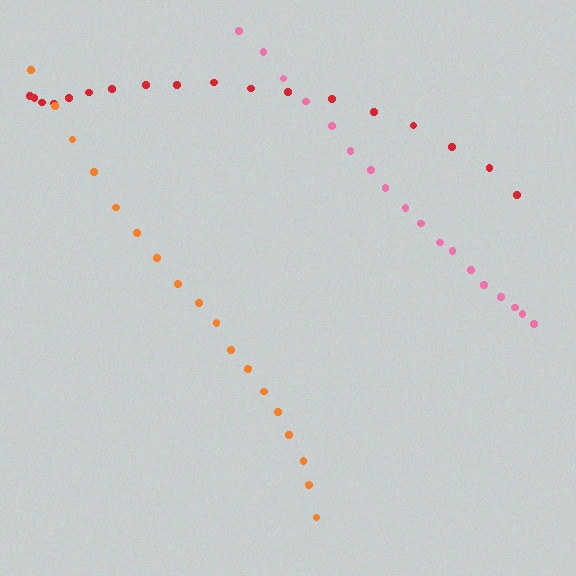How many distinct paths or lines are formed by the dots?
There are 3 distinct paths.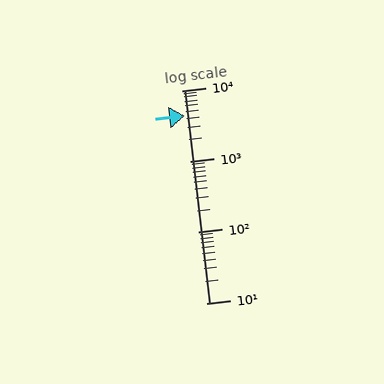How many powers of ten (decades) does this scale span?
The scale spans 3 decades, from 10 to 10000.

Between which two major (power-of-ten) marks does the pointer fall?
The pointer is between 1000 and 10000.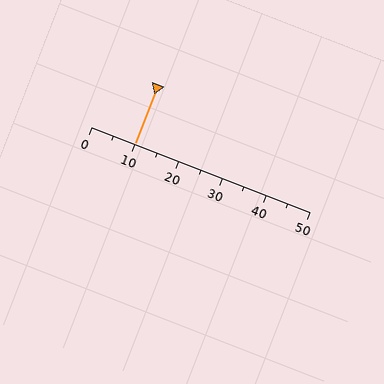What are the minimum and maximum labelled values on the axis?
The axis runs from 0 to 50.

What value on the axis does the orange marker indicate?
The marker indicates approximately 10.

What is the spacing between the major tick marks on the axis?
The major ticks are spaced 10 apart.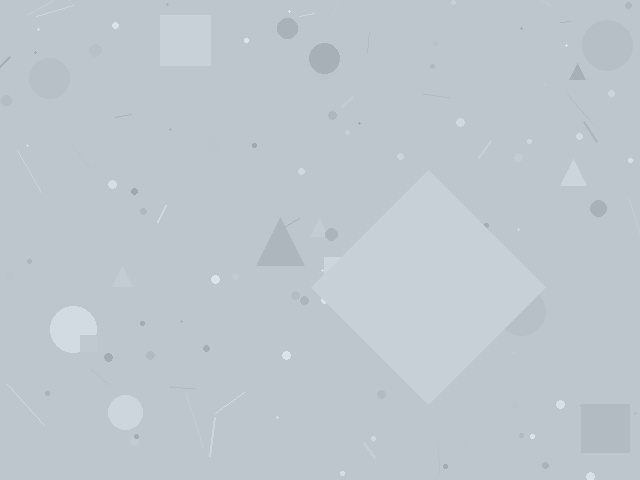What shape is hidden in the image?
A diamond is hidden in the image.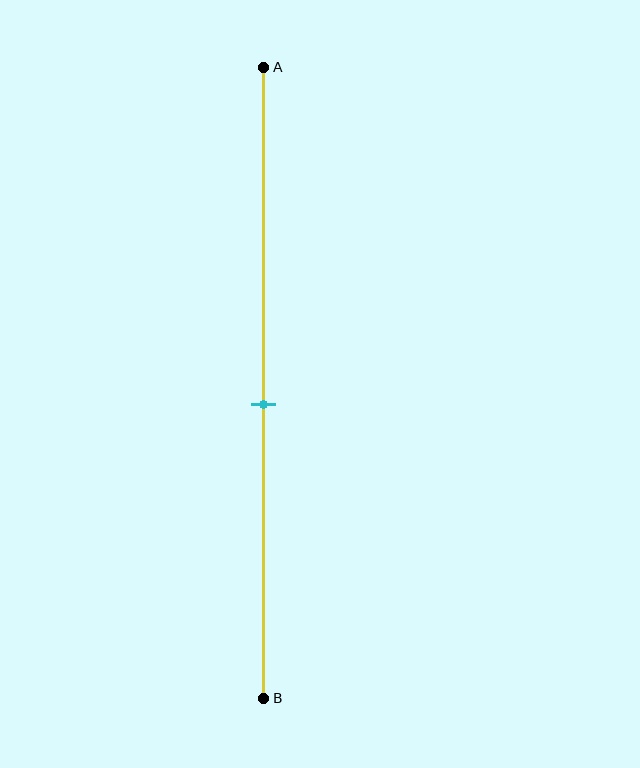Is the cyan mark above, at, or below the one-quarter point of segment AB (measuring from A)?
The cyan mark is below the one-quarter point of segment AB.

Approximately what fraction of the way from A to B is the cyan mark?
The cyan mark is approximately 55% of the way from A to B.